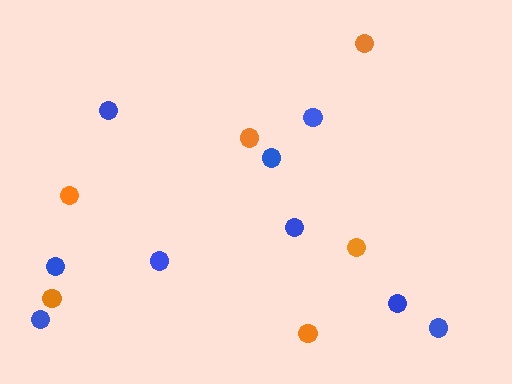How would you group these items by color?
There are 2 groups: one group of orange circles (6) and one group of blue circles (9).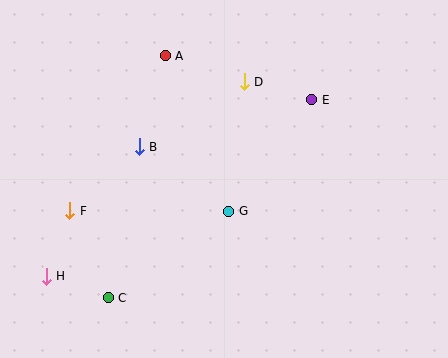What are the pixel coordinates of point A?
Point A is at (165, 56).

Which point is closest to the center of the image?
Point G at (229, 211) is closest to the center.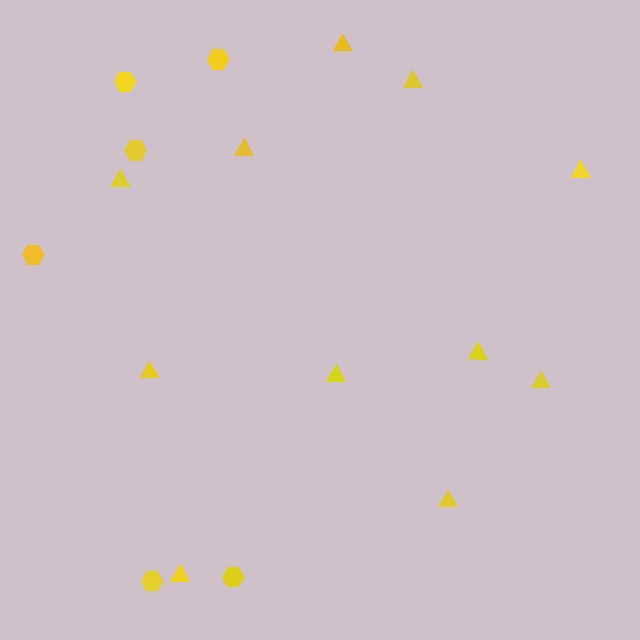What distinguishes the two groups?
There are 2 groups: one group of hexagons (6) and one group of triangles (11).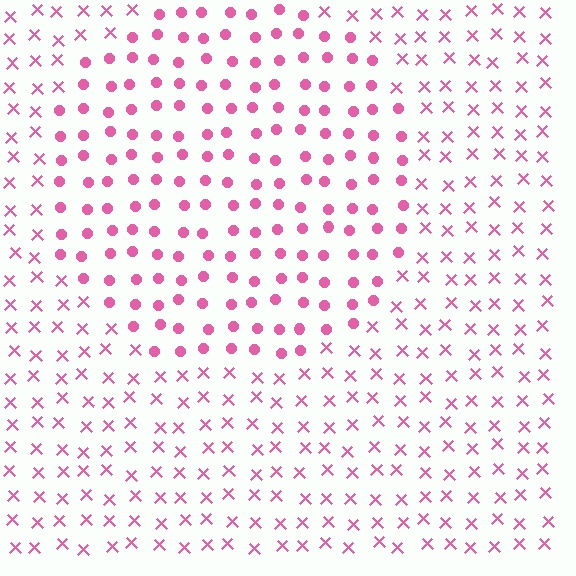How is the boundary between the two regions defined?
The boundary is defined by a change in element shape: circles inside vs. X marks outside. All elements share the same color and spacing.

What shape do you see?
I see a circle.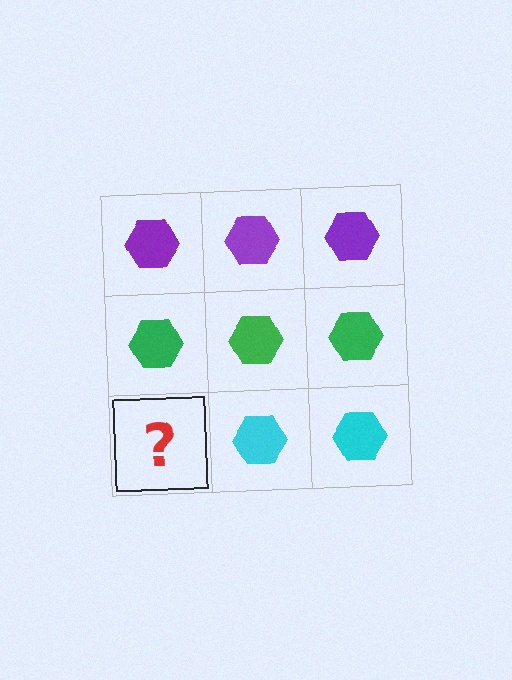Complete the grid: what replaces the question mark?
The question mark should be replaced with a cyan hexagon.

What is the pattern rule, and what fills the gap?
The rule is that each row has a consistent color. The gap should be filled with a cyan hexagon.